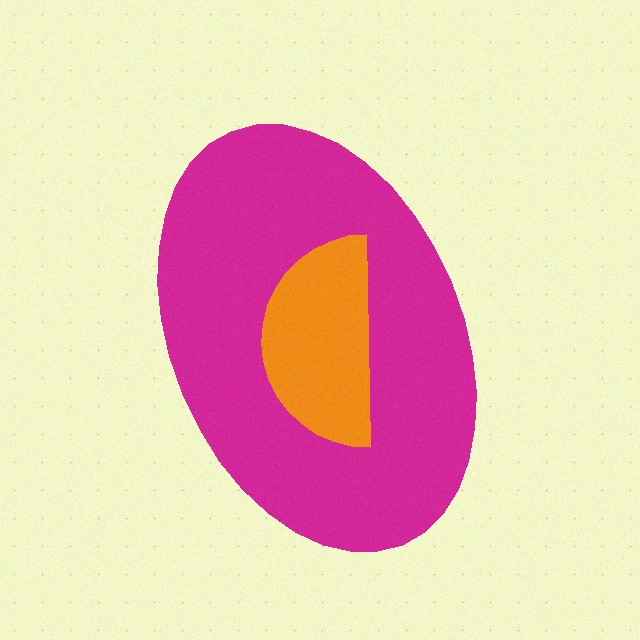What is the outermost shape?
The magenta ellipse.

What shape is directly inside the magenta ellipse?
The orange semicircle.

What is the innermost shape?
The orange semicircle.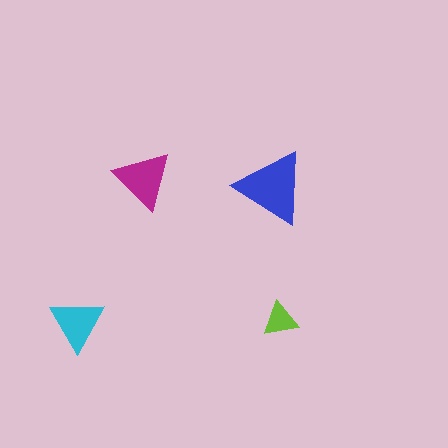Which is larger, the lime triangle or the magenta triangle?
The magenta one.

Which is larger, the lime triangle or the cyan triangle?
The cyan one.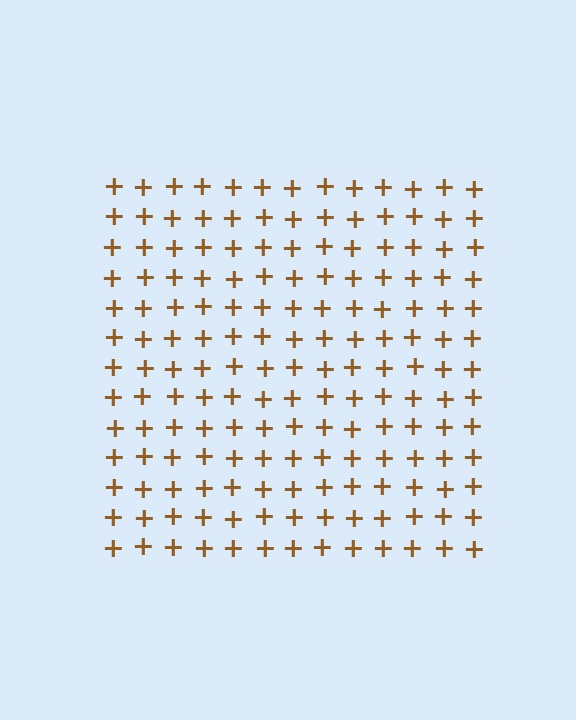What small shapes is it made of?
It is made of small plus signs.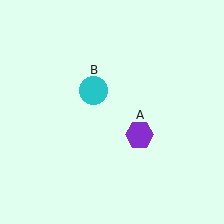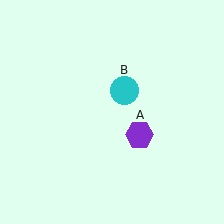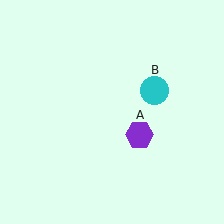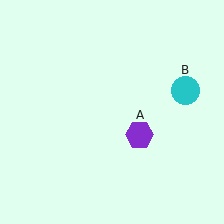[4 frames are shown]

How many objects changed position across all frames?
1 object changed position: cyan circle (object B).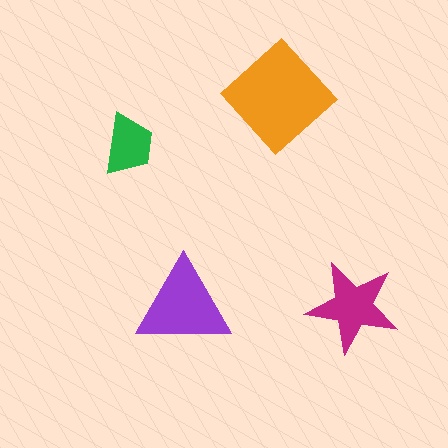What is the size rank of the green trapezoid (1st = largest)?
4th.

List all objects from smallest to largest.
The green trapezoid, the magenta star, the purple triangle, the orange diamond.